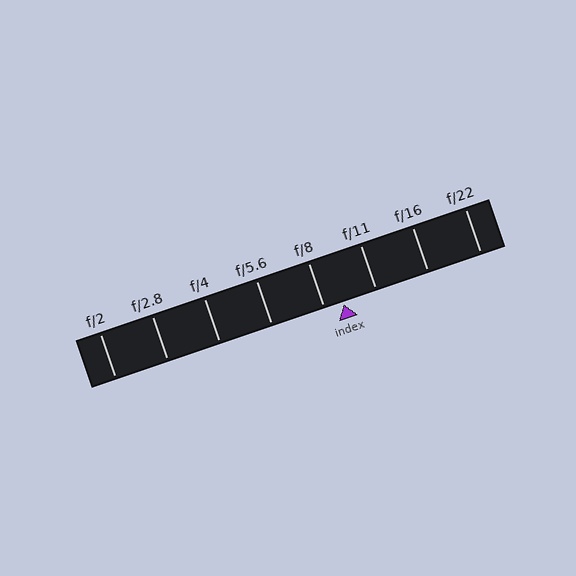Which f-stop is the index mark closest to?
The index mark is closest to f/8.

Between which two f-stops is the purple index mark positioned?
The index mark is between f/8 and f/11.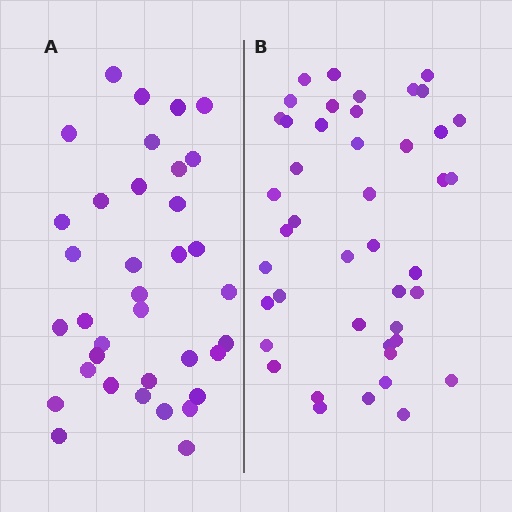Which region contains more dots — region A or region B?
Region B (the right region) has more dots.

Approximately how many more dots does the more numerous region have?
Region B has roughly 8 or so more dots than region A.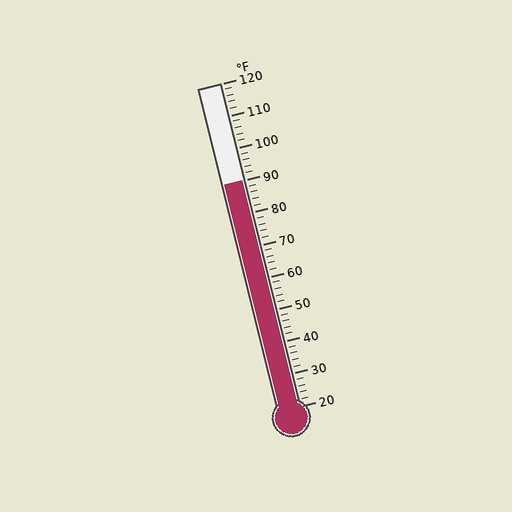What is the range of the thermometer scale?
The thermometer scale ranges from 20°F to 120°F.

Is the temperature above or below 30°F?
The temperature is above 30°F.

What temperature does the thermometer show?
The thermometer shows approximately 90°F.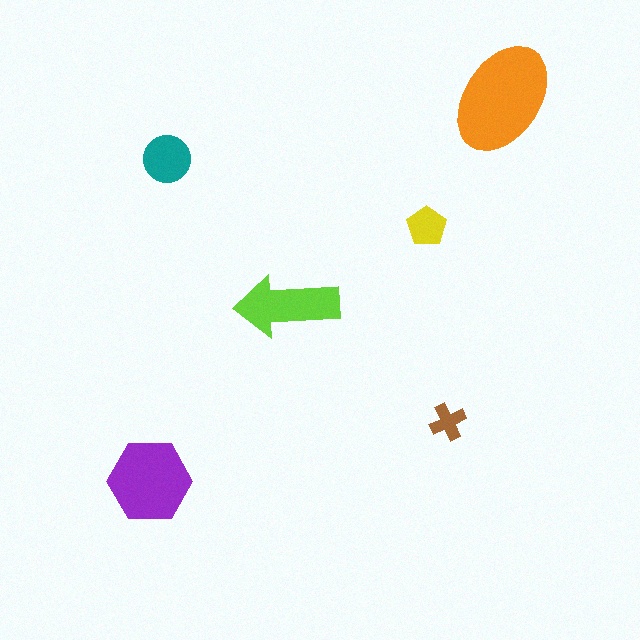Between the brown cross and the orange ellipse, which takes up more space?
The orange ellipse.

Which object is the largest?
The orange ellipse.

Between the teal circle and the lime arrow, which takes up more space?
The lime arrow.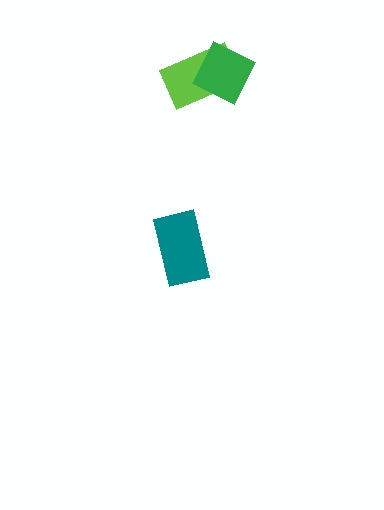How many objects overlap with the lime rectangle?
1 object overlaps with the lime rectangle.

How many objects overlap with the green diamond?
1 object overlaps with the green diamond.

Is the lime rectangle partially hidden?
Yes, it is partially covered by another shape.